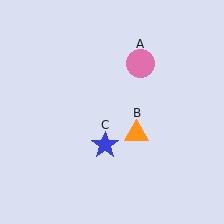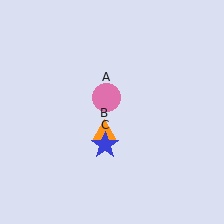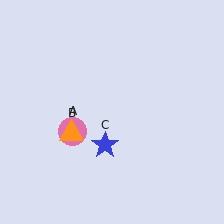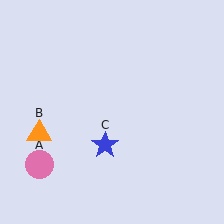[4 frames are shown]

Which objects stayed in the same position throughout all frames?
Blue star (object C) remained stationary.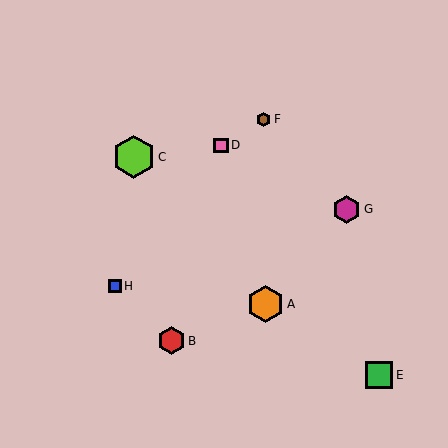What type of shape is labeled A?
Shape A is an orange hexagon.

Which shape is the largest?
The lime hexagon (labeled C) is the largest.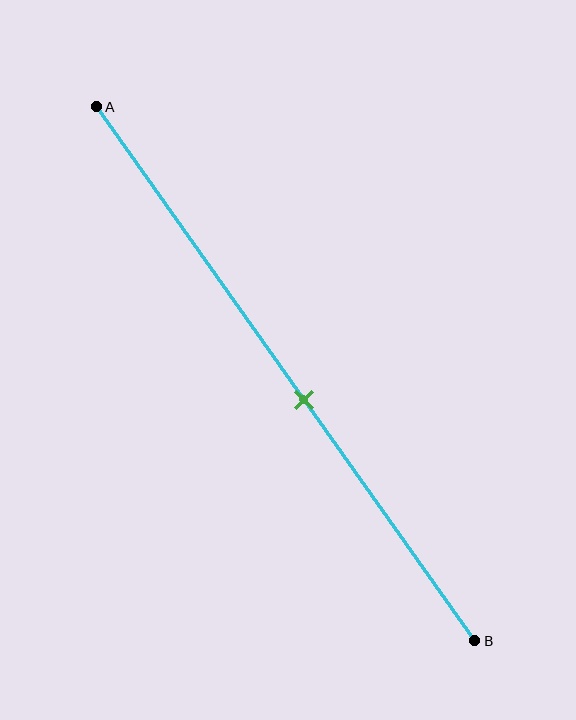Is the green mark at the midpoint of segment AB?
No, the mark is at about 55% from A, not at the 50% midpoint.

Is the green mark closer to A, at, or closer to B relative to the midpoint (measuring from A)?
The green mark is closer to point B than the midpoint of segment AB.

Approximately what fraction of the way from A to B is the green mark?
The green mark is approximately 55% of the way from A to B.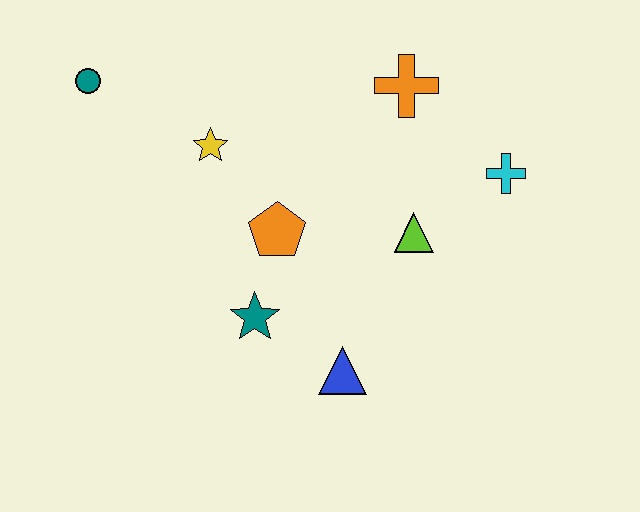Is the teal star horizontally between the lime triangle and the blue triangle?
No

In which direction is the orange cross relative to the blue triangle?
The orange cross is above the blue triangle.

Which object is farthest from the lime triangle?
The teal circle is farthest from the lime triangle.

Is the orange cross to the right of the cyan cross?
No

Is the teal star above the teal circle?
No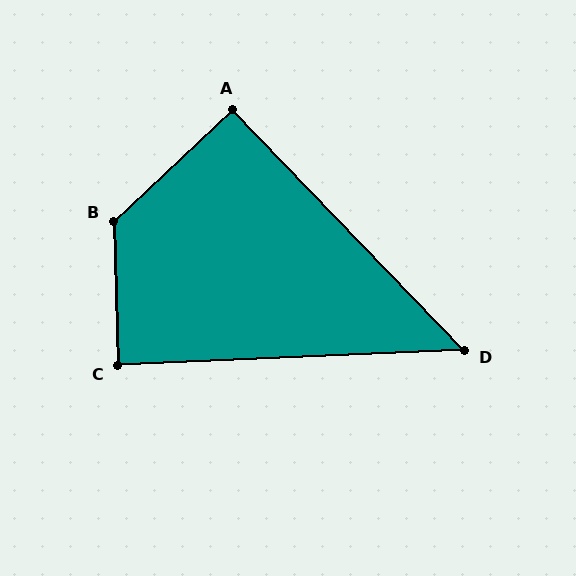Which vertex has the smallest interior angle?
D, at approximately 49 degrees.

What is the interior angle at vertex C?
Approximately 89 degrees (approximately right).